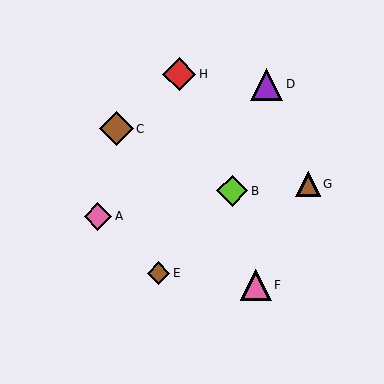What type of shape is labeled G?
Shape G is a brown triangle.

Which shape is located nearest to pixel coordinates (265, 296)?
The pink triangle (labeled F) at (256, 285) is nearest to that location.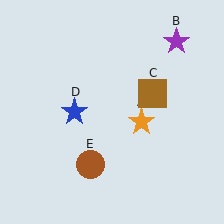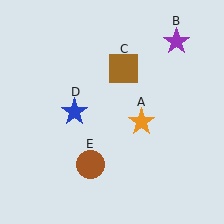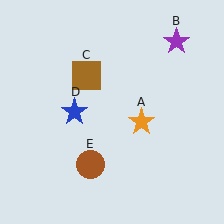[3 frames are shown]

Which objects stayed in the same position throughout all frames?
Orange star (object A) and purple star (object B) and blue star (object D) and brown circle (object E) remained stationary.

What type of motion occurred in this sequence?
The brown square (object C) rotated counterclockwise around the center of the scene.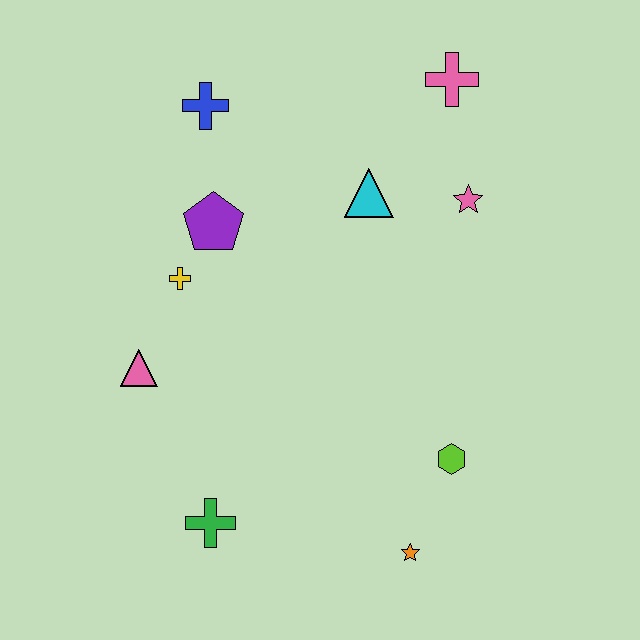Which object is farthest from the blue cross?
The orange star is farthest from the blue cross.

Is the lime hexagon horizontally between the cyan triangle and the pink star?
Yes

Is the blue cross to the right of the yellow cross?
Yes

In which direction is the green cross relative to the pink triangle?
The green cross is below the pink triangle.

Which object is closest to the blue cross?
The purple pentagon is closest to the blue cross.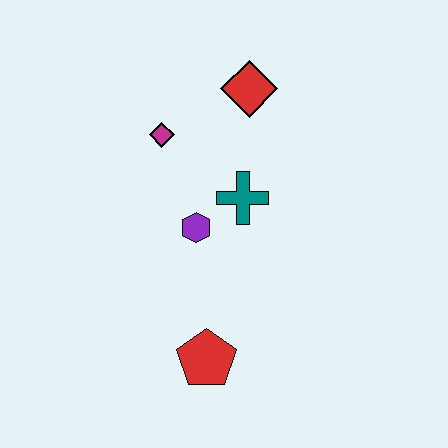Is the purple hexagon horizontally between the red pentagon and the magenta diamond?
Yes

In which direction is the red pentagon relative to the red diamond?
The red pentagon is below the red diamond.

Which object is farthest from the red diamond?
The red pentagon is farthest from the red diamond.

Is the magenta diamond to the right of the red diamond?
No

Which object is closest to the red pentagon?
The purple hexagon is closest to the red pentagon.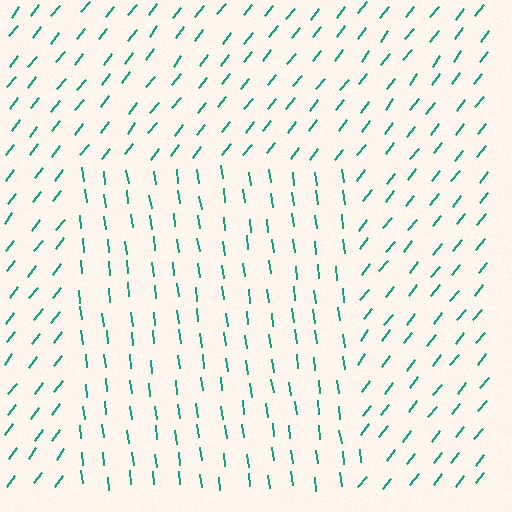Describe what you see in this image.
The image is filled with small teal line segments. A rectangle region in the image has lines oriented differently from the surrounding lines, creating a visible texture boundary.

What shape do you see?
I see a rectangle.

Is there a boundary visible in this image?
Yes, there is a texture boundary formed by a change in line orientation.